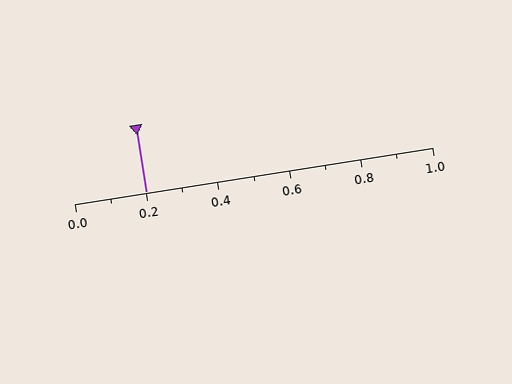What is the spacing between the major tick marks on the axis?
The major ticks are spaced 0.2 apart.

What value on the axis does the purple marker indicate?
The marker indicates approximately 0.2.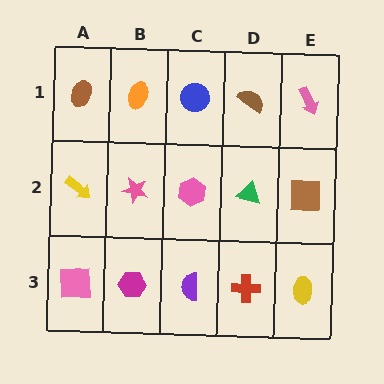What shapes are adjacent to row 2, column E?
A pink arrow (row 1, column E), a yellow ellipse (row 3, column E), a green triangle (row 2, column D).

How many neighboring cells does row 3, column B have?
3.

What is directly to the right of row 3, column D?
A yellow ellipse.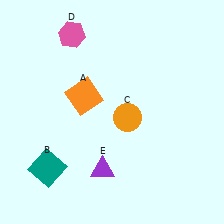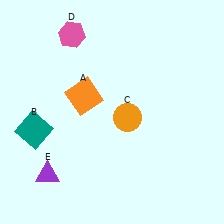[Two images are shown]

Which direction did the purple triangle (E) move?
The purple triangle (E) moved left.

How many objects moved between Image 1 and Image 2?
2 objects moved between the two images.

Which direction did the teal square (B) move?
The teal square (B) moved up.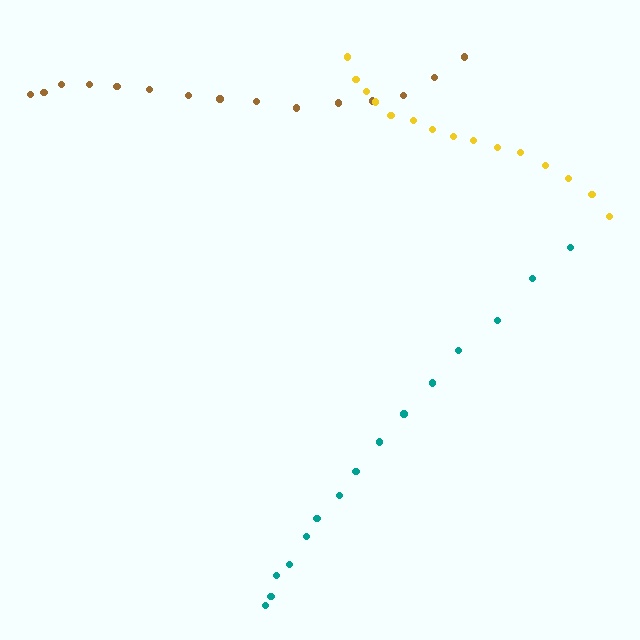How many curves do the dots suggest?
There are 3 distinct paths.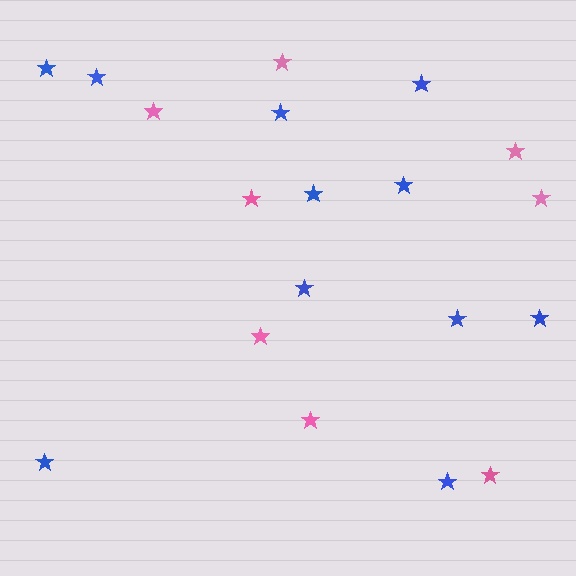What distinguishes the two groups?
There are 2 groups: one group of pink stars (8) and one group of blue stars (11).